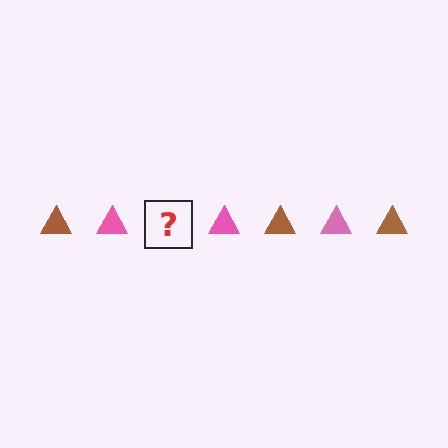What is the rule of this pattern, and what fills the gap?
The rule is that the pattern cycles through brown, pink triangles. The gap should be filled with a brown triangle.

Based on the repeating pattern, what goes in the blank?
The blank should be a brown triangle.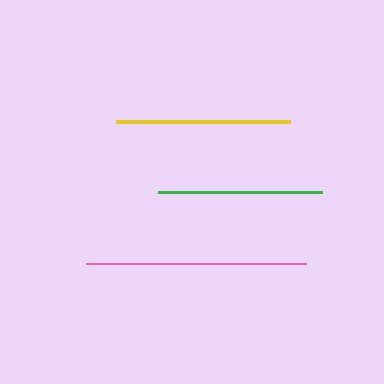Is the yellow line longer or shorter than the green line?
The yellow line is longer than the green line.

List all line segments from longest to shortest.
From longest to shortest: pink, yellow, green.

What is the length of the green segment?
The green segment is approximately 164 pixels long.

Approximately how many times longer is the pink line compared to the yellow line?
The pink line is approximately 1.3 times the length of the yellow line.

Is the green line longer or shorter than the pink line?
The pink line is longer than the green line.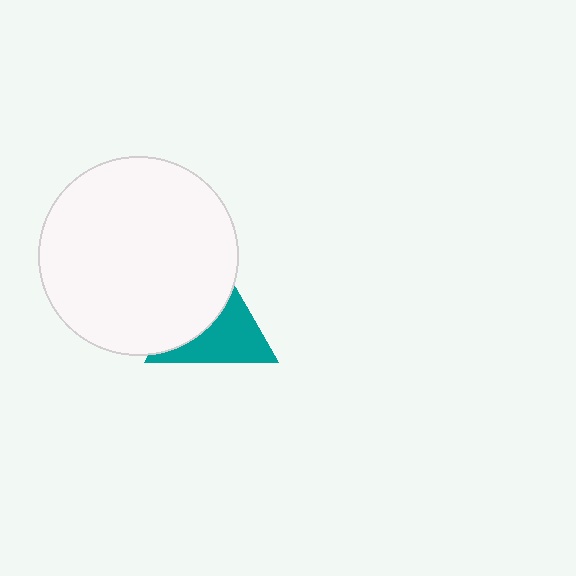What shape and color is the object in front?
The object in front is a white circle.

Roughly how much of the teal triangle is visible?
About half of it is visible (roughly 52%).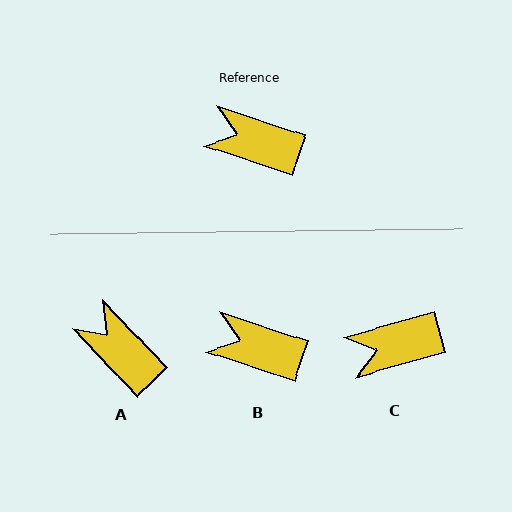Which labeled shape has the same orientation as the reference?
B.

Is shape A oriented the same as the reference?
No, it is off by about 28 degrees.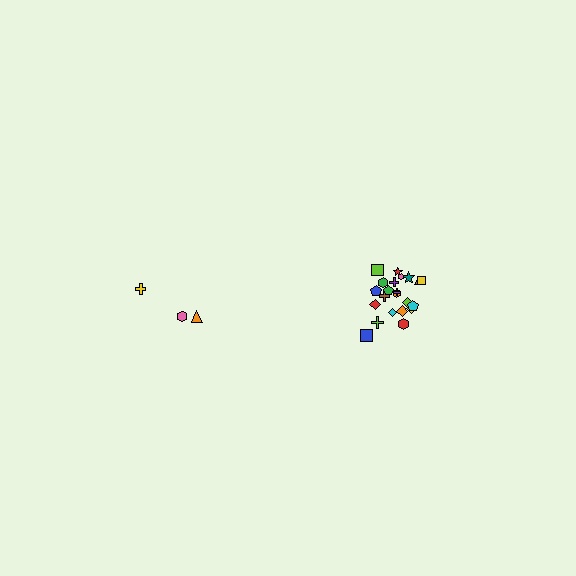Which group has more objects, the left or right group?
The right group.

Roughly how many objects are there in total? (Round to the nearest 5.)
Roughly 25 objects in total.